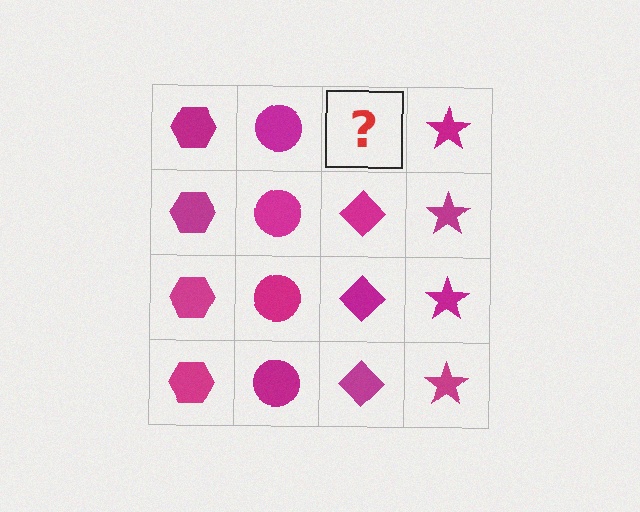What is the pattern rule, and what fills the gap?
The rule is that each column has a consistent shape. The gap should be filled with a magenta diamond.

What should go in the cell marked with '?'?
The missing cell should contain a magenta diamond.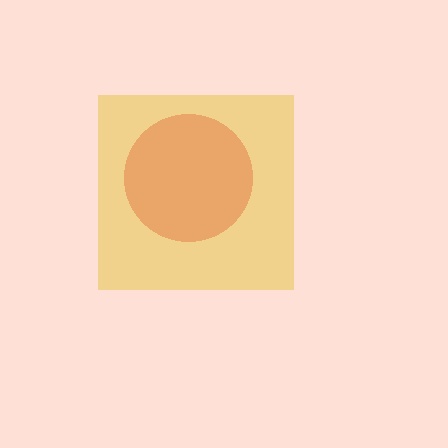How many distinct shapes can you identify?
There are 2 distinct shapes: a red circle, a yellow square.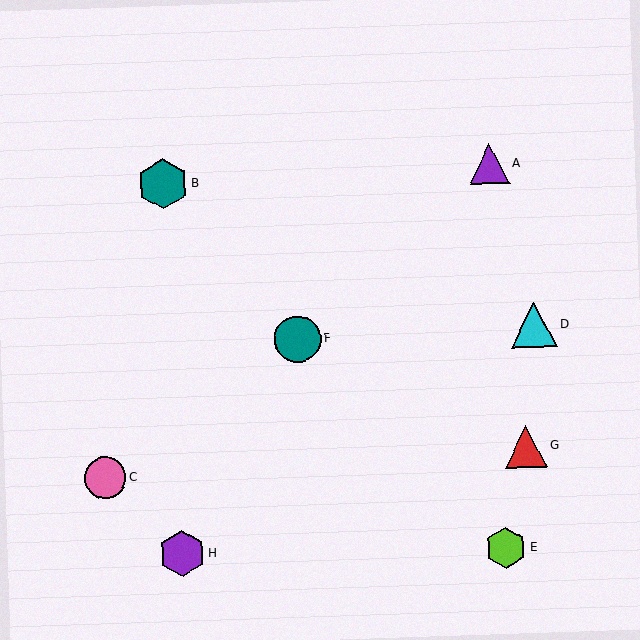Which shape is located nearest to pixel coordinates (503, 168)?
The purple triangle (labeled A) at (489, 164) is nearest to that location.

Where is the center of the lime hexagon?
The center of the lime hexagon is at (506, 548).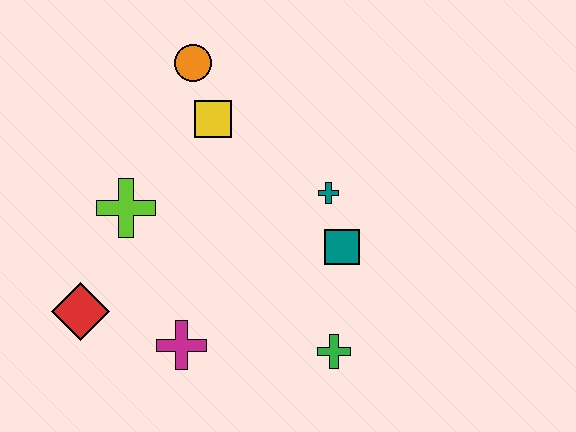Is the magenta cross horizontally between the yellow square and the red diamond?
Yes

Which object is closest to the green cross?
The teal square is closest to the green cross.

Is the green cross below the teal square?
Yes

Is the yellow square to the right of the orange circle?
Yes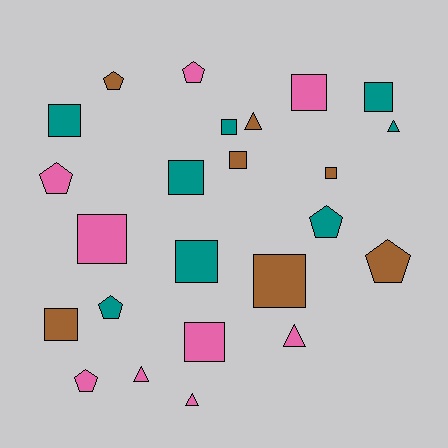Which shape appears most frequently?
Square, with 12 objects.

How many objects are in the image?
There are 24 objects.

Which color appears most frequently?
Pink, with 9 objects.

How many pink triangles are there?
There are 3 pink triangles.